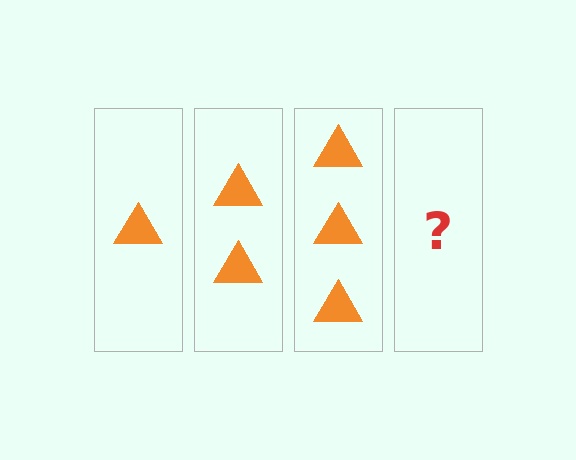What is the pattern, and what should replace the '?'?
The pattern is that each step adds one more triangle. The '?' should be 4 triangles.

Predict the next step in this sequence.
The next step is 4 triangles.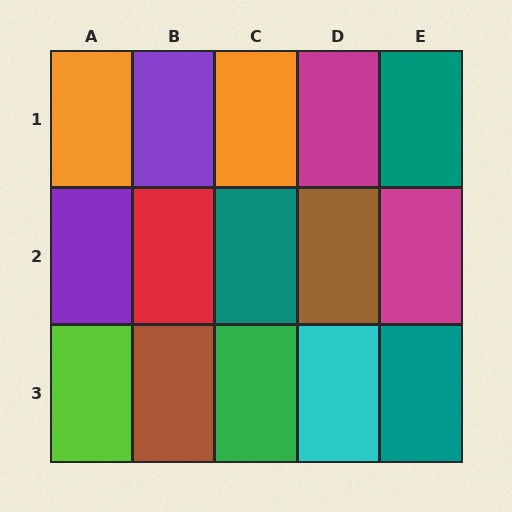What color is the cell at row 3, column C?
Green.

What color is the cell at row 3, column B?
Brown.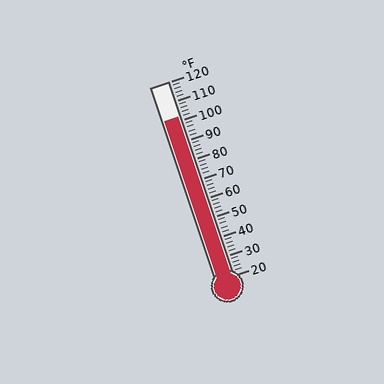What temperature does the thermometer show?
The thermometer shows approximately 102°F.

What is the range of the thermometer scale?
The thermometer scale ranges from 20°F to 120°F.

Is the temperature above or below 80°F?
The temperature is above 80°F.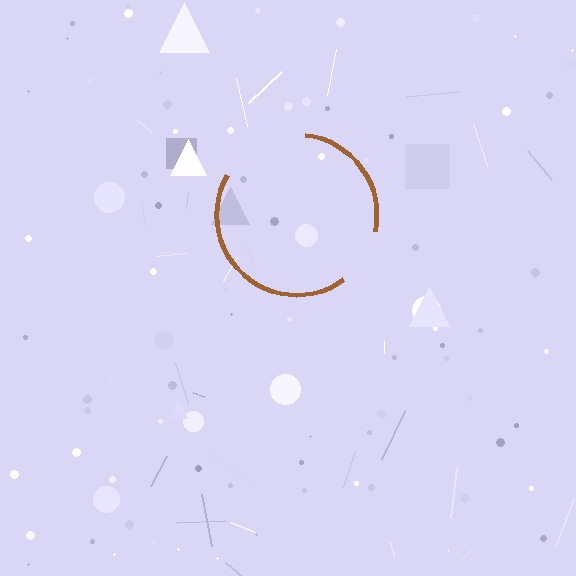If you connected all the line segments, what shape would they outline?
They would outline a circle.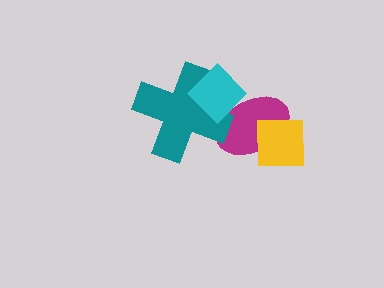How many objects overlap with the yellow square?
1 object overlaps with the yellow square.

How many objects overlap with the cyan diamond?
2 objects overlap with the cyan diamond.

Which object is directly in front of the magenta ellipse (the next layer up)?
The yellow square is directly in front of the magenta ellipse.